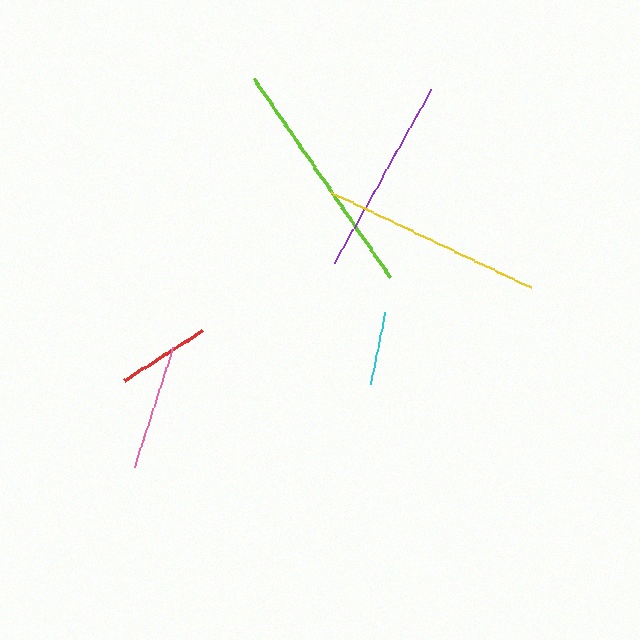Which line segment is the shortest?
The cyan line is the shortest at approximately 72 pixels.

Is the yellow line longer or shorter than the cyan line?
The yellow line is longer than the cyan line.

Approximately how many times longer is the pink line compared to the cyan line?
The pink line is approximately 1.7 times the length of the cyan line.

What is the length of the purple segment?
The purple segment is approximately 199 pixels long.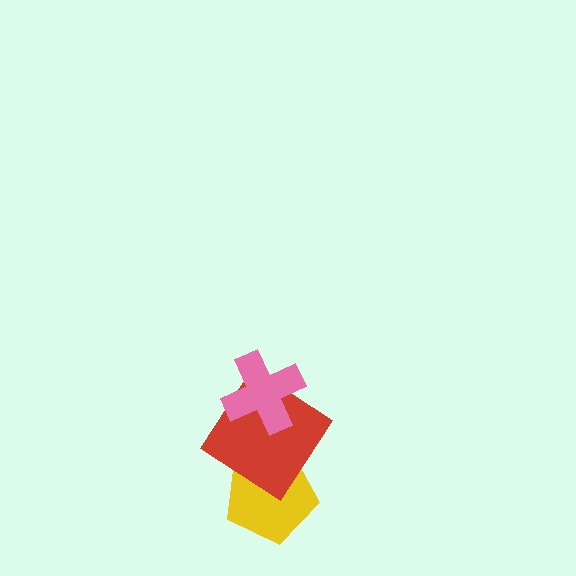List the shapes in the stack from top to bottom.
From top to bottom: the pink cross, the red diamond, the yellow pentagon.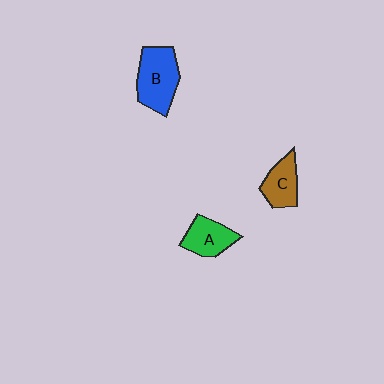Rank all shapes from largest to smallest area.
From largest to smallest: B (blue), A (green), C (brown).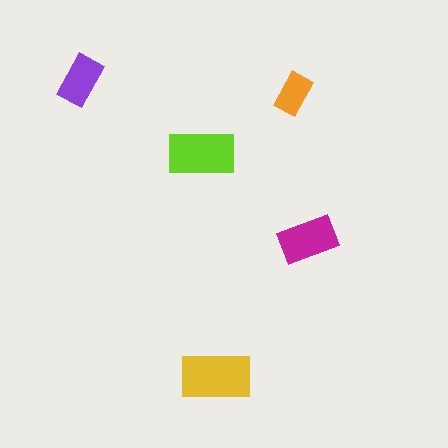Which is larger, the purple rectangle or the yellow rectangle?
The yellow one.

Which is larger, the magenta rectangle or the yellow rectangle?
The yellow one.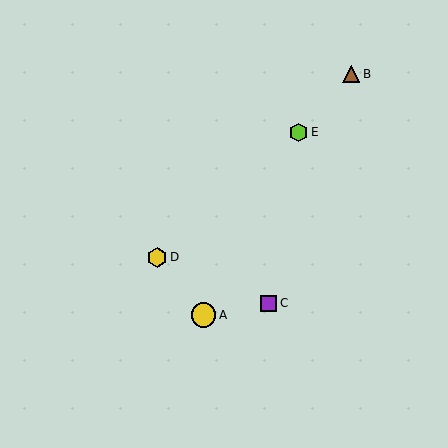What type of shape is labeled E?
Shape E is a lime hexagon.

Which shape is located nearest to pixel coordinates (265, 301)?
The purple square (labeled C) at (269, 303) is nearest to that location.